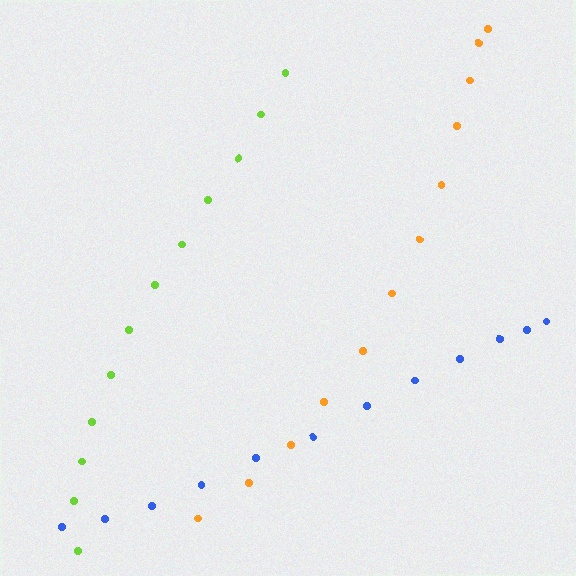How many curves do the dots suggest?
There are 3 distinct paths.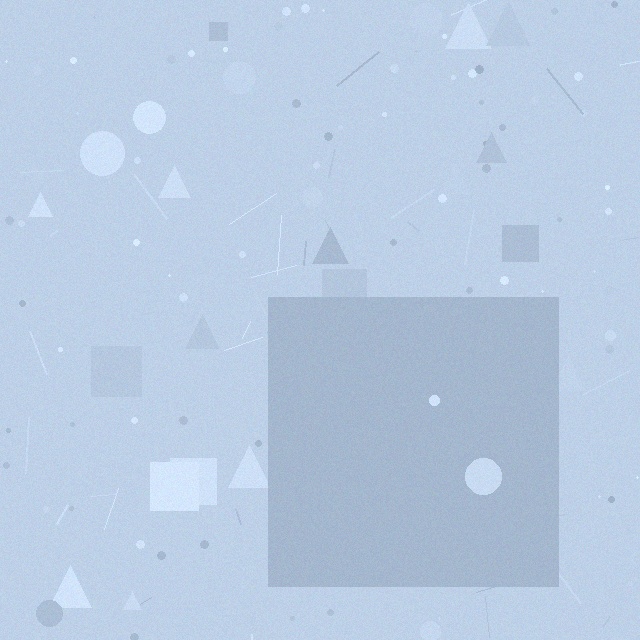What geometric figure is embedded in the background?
A square is embedded in the background.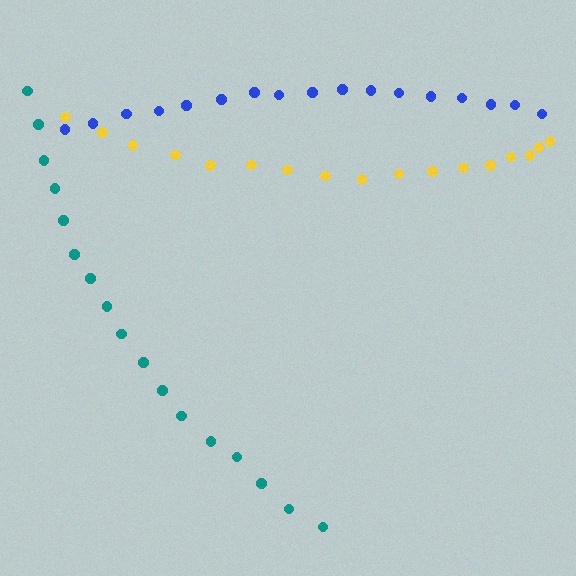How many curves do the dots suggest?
There are 3 distinct paths.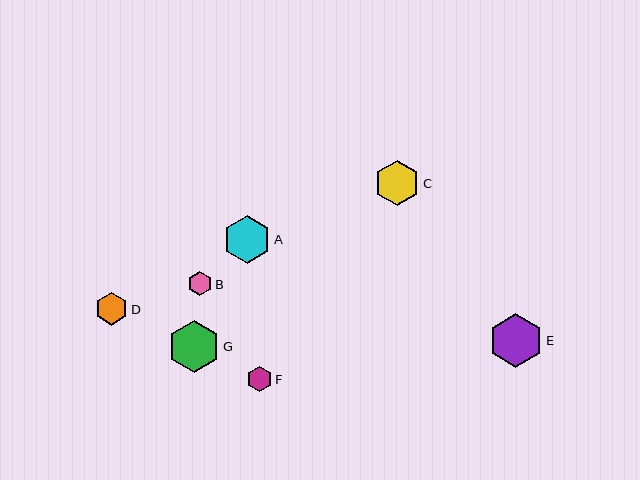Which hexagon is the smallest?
Hexagon B is the smallest with a size of approximately 24 pixels.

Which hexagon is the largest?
Hexagon E is the largest with a size of approximately 54 pixels.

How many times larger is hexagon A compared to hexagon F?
Hexagon A is approximately 1.9 times the size of hexagon F.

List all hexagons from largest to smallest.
From largest to smallest: E, G, A, C, D, F, B.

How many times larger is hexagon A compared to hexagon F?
Hexagon A is approximately 1.9 times the size of hexagon F.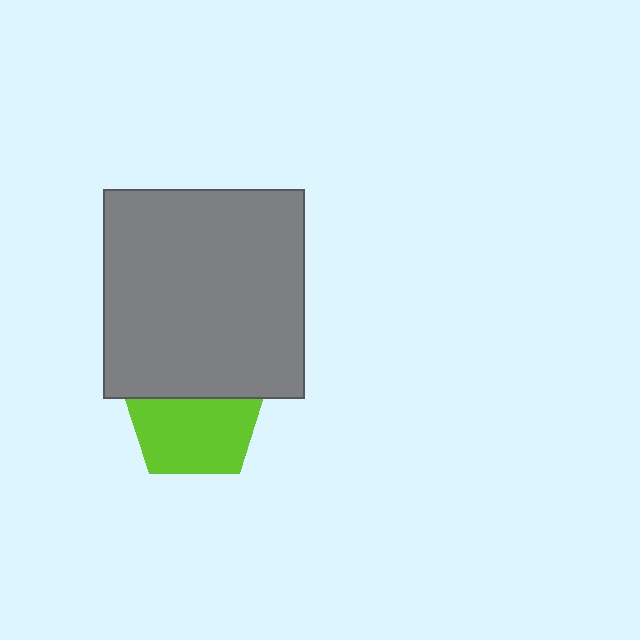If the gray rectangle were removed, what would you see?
You would see the complete lime pentagon.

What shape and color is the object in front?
The object in front is a gray rectangle.